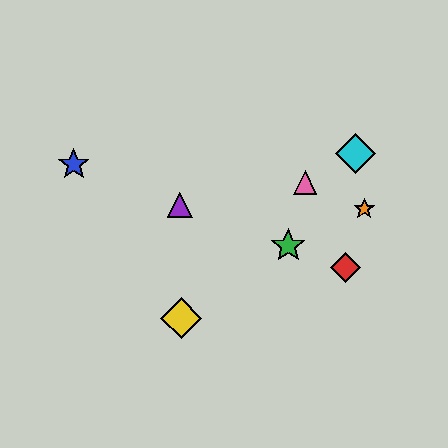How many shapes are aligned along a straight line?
4 shapes (the red diamond, the blue star, the green star, the purple triangle) are aligned along a straight line.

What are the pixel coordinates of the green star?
The green star is at (288, 246).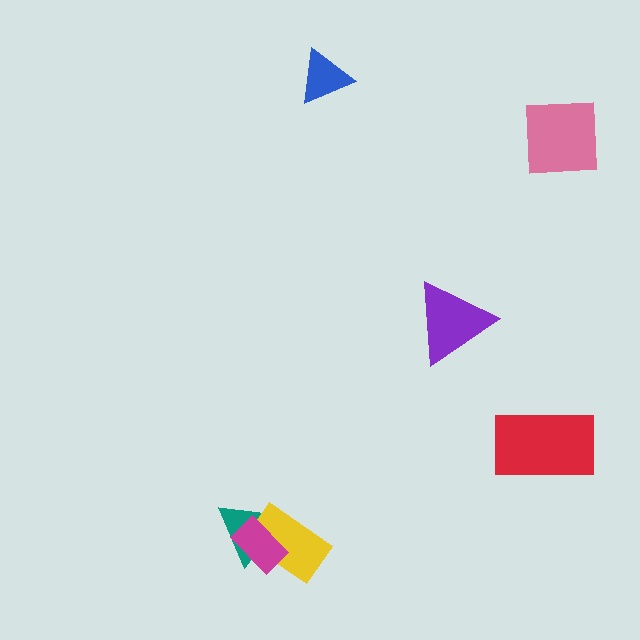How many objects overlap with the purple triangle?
0 objects overlap with the purple triangle.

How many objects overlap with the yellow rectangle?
2 objects overlap with the yellow rectangle.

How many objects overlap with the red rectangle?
0 objects overlap with the red rectangle.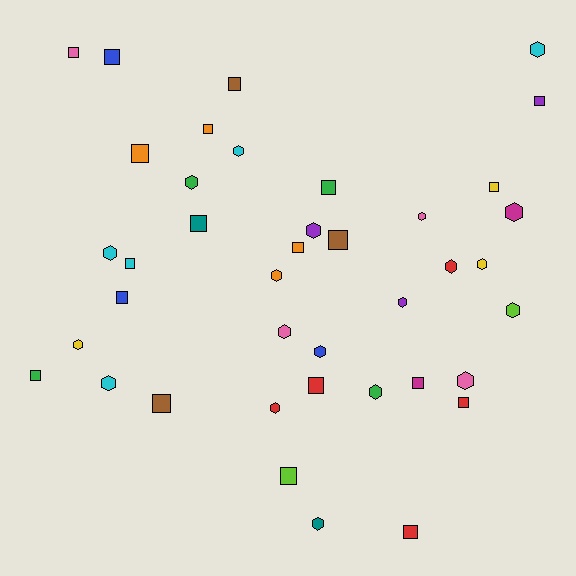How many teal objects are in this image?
There are 2 teal objects.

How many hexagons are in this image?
There are 20 hexagons.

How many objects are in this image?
There are 40 objects.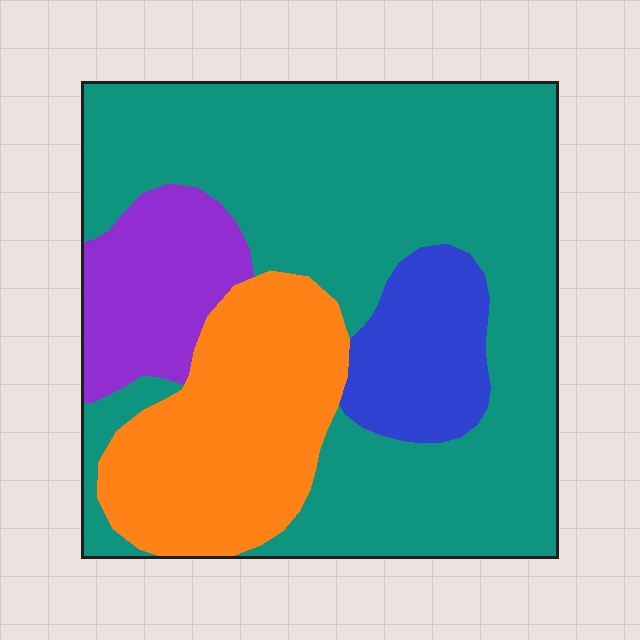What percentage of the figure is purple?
Purple covers 11% of the figure.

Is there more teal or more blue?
Teal.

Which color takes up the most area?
Teal, at roughly 60%.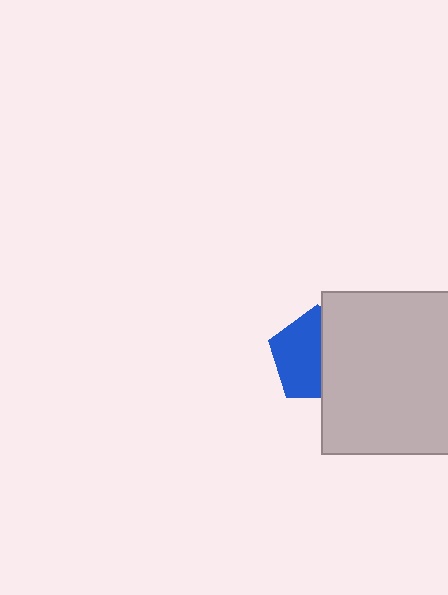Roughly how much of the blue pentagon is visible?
About half of it is visible (roughly 56%).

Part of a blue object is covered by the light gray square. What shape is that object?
It is a pentagon.